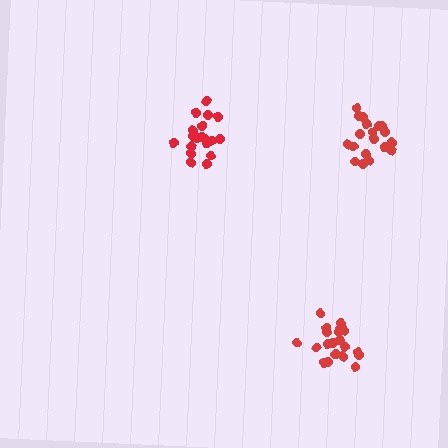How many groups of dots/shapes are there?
There are 3 groups.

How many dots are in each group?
Group 1: 19 dots, Group 2: 20 dots, Group 3: 21 dots (60 total).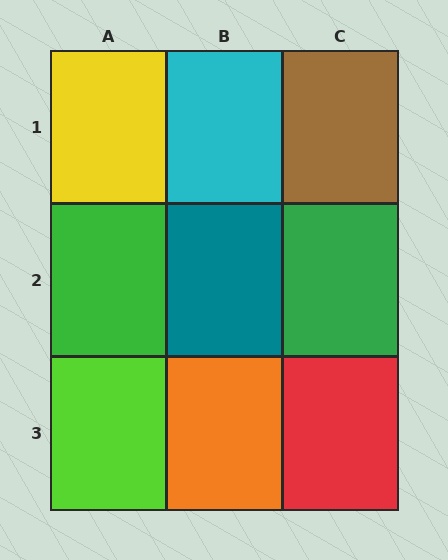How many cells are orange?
1 cell is orange.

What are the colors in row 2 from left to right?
Green, teal, green.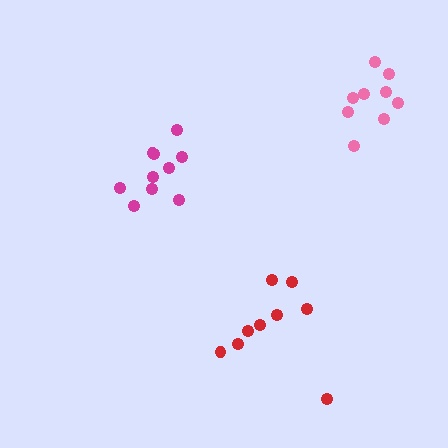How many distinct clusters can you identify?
There are 3 distinct clusters.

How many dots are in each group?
Group 1: 9 dots, Group 2: 10 dots, Group 3: 9 dots (28 total).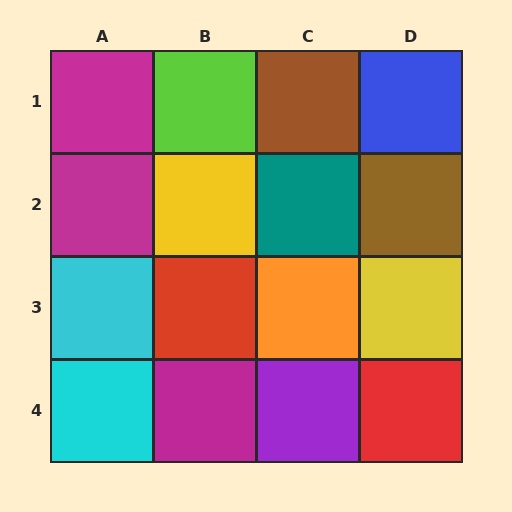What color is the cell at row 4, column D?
Red.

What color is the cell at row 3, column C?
Orange.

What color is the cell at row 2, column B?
Yellow.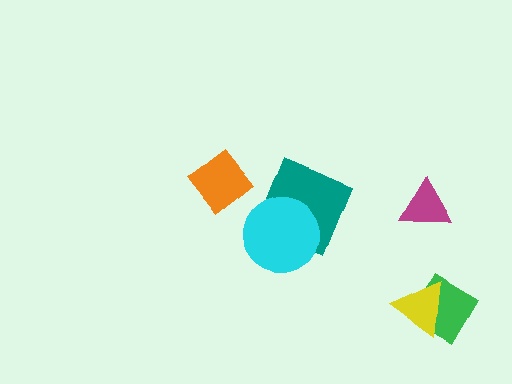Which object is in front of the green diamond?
The yellow triangle is in front of the green diamond.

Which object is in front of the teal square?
The cyan circle is in front of the teal square.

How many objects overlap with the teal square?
1 object overlaps with the teal square.